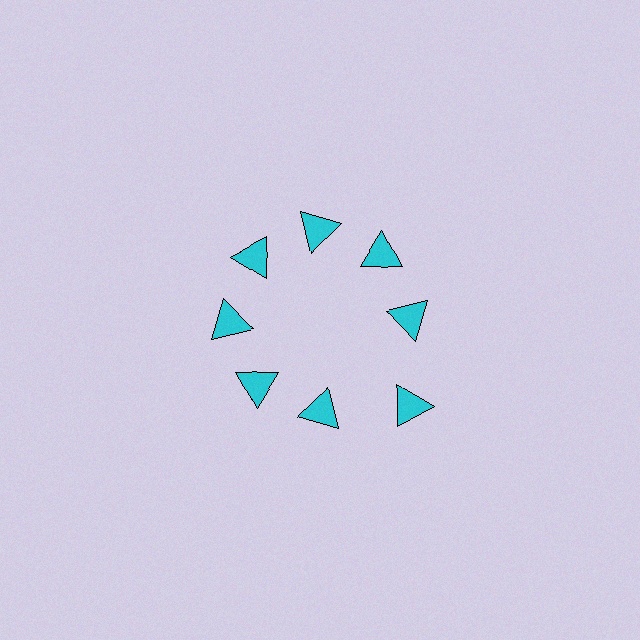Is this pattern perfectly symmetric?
No. The 8 cyan triangles are arranged in a ring, but one element near the 4 o'clock position is pushed outward from the center, breaking the 8-fold rotational symmetry.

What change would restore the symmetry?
The symmetry would be restored by moving it inward, back onto the ring so that all 8 triangles sit at equal angles and equal distance from the center.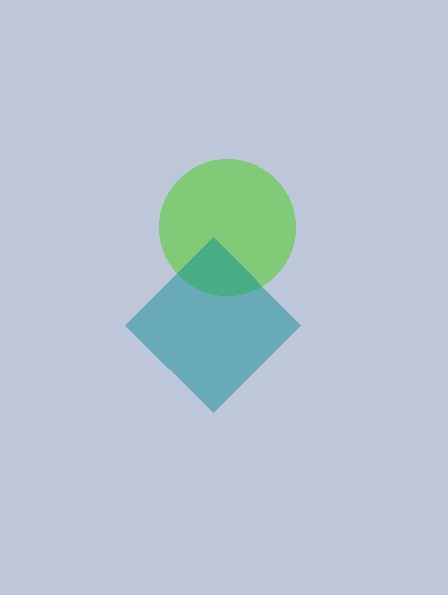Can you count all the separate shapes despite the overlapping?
Yes, there are 2 separate shapes.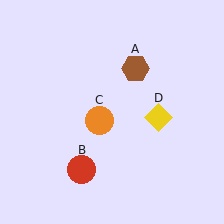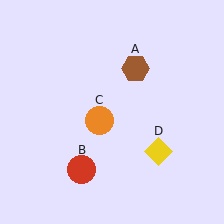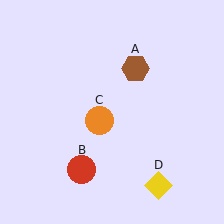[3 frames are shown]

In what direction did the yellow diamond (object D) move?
The yellow diamond (object D) moved down.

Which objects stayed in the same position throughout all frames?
Brown hexagon (object A) and red circle (object B) and orange circle (object C) remained stationary.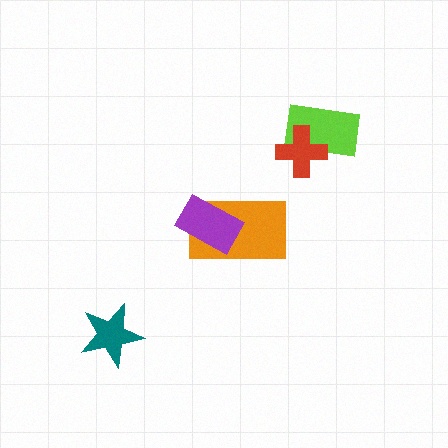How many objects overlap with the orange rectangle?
1 object overlaps with the orange rectangle.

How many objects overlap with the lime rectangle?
1 object overlaps with the lime rectangle.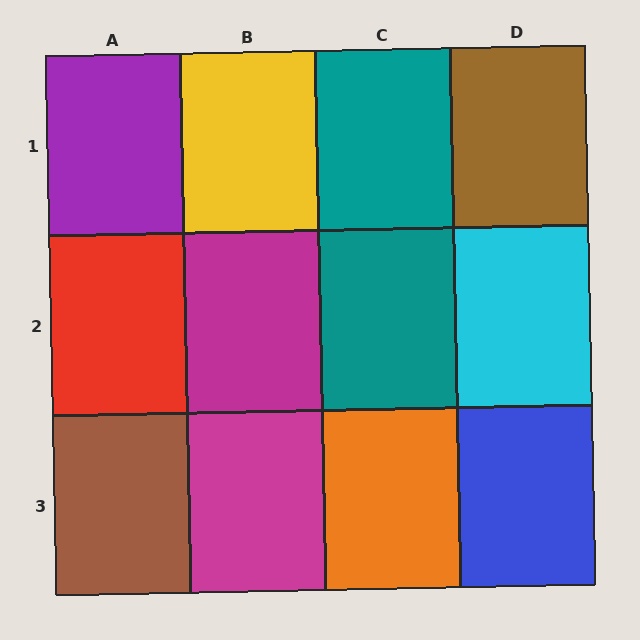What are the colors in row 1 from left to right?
Purple, yellow, teal, brown.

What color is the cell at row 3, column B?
Magenta.